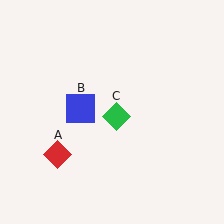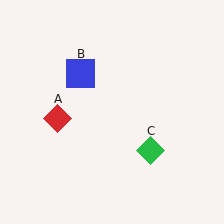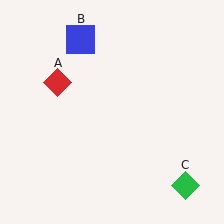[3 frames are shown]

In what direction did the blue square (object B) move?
The blue square (object B) moved up.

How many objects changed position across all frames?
3 objects changed position: red diamond (object A), blue square (object B), green diamond (object C).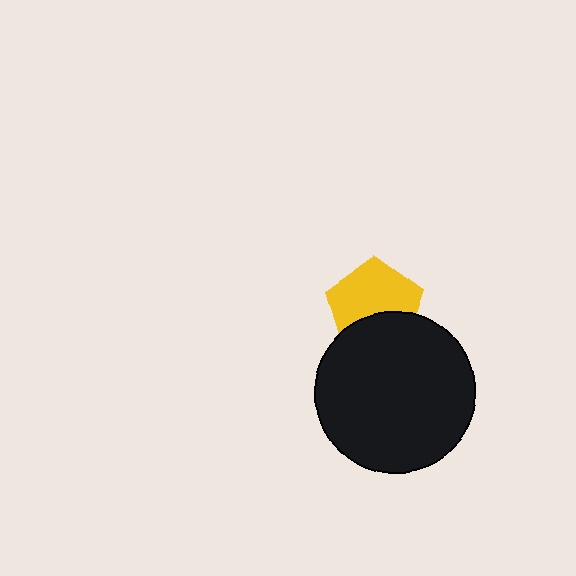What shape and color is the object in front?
The object in front is a black circle.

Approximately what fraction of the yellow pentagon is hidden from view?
Roughly 36% of the yellow pentagon is hidden behind the black circle.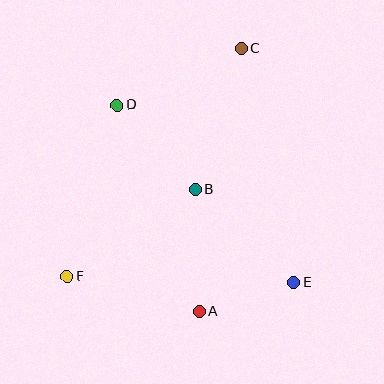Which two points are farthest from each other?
Points C and F are farthest from each other.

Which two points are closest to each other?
Points A and E are closest to each other.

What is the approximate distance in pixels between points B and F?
The distance between B and F is approximately 154 pixels.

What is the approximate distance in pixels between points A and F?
The distance between A and F is approximately 137 pixels.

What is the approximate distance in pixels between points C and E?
The distance between C and E is approximately 240 pixels.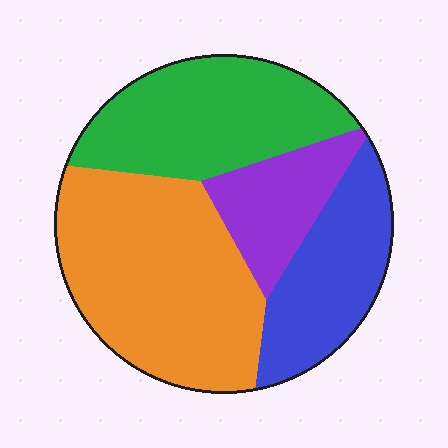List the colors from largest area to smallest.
From largest to smallest: orange, green, blue, purple.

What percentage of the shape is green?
Green covers about 25% of the shape.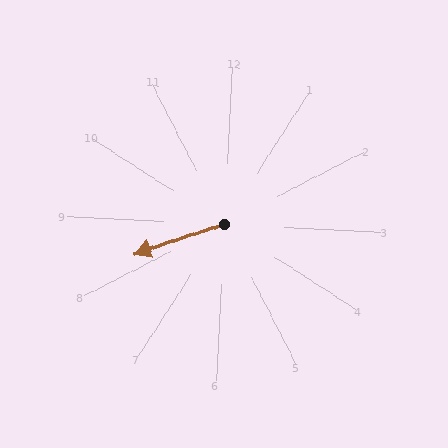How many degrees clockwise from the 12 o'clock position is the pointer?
Approximately 249 degrees.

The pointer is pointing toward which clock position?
Roughly 8 o'clock.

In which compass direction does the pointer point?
West.